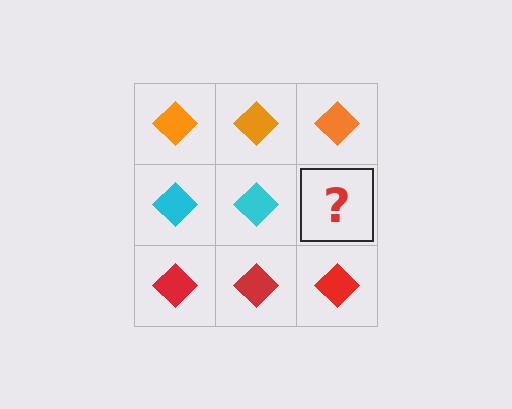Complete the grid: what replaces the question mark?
The question mark should be replaced with a cyan diamond.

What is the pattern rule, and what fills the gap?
The rule is that each row has a consistent color. The gap should be filled with a cyan diamond.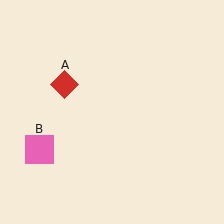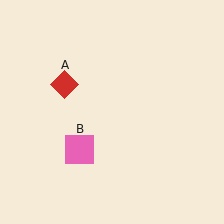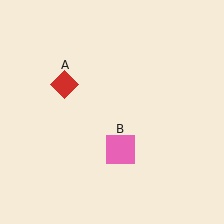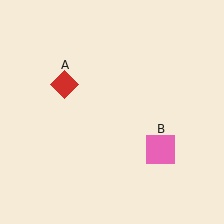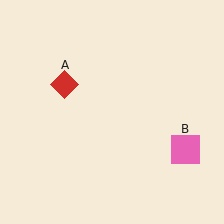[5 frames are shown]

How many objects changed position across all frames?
1 object changed position: pink square (object B).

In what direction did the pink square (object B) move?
The pink square (object B) moved right.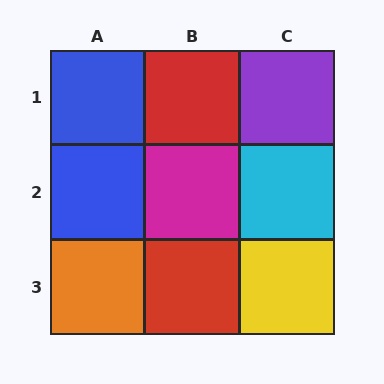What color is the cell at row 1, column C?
Purple.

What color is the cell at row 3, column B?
Red.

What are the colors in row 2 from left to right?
Blue, magenta, cyan.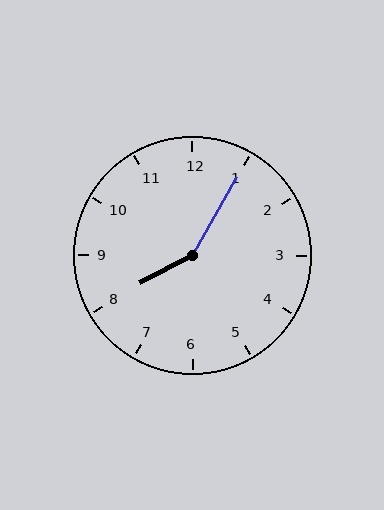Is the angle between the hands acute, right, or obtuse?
It is obtuse.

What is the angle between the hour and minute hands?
Approximately 148 degrees.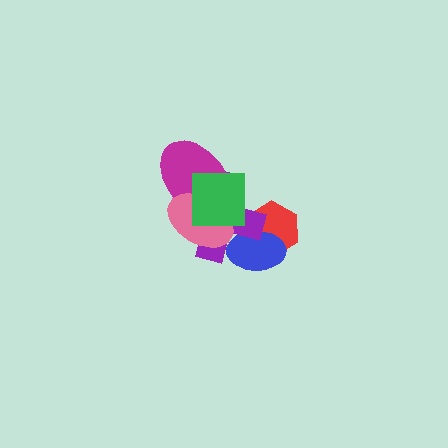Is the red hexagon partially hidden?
Yes, it is partially covered by another shape.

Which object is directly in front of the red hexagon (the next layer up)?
The blue ellipse is directly in front of the red hexagon.